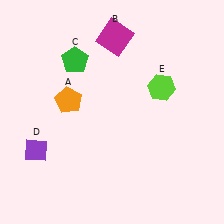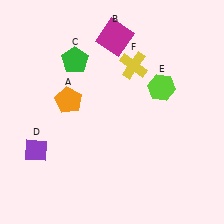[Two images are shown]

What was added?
A yellow cross (F) was added in Image 2.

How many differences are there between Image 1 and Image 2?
There is 1 difference between the two images.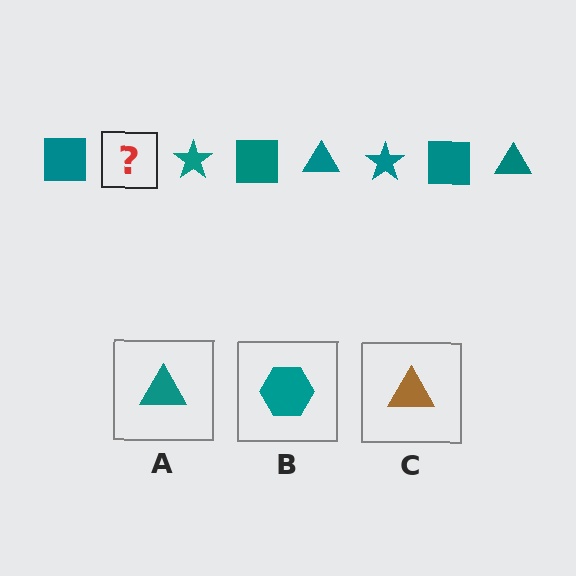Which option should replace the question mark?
Option A.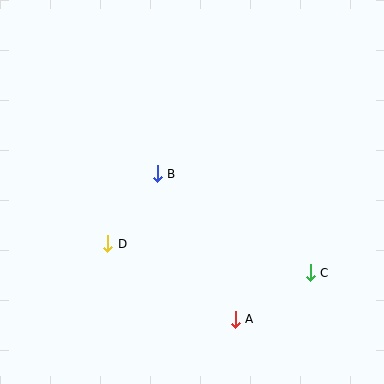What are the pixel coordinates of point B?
Point B is at (157, 174).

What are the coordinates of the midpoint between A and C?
The midpoint between A and C is at (273, 296).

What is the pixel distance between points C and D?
The distance between C and D is 205 pixels.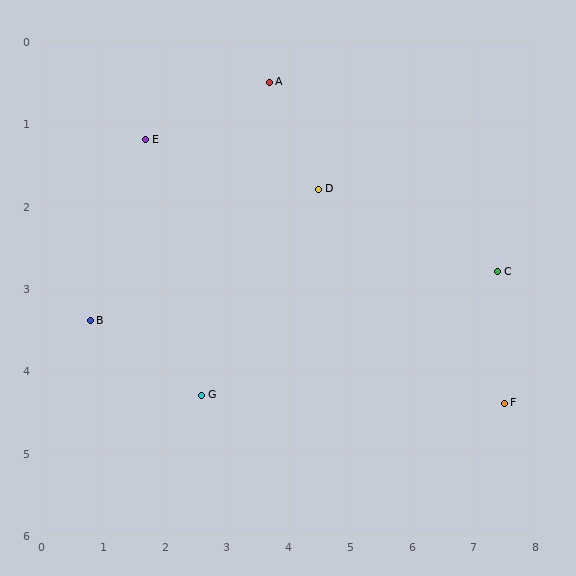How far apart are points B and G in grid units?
Points B and G are about 2.0 grid units apart.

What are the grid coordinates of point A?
Point A is at approximately (3.7, 0.5).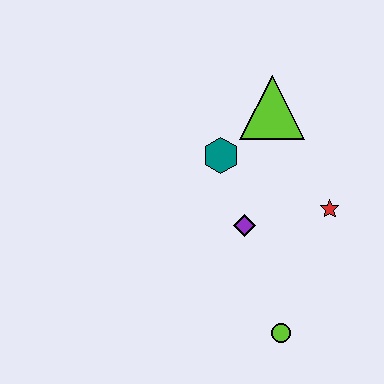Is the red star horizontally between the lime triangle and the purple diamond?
No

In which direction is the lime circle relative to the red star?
The lime circle is below the red star.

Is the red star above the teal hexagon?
No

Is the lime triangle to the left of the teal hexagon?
No